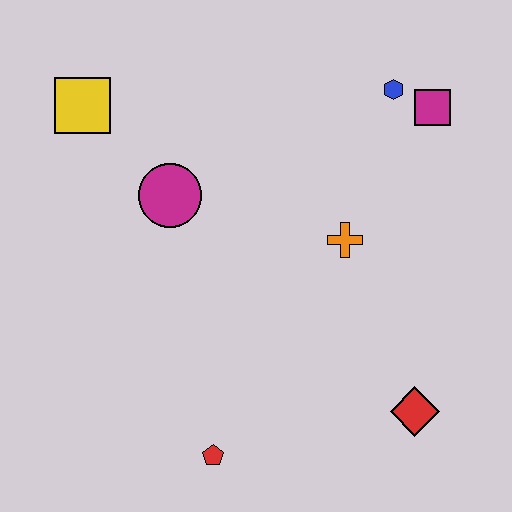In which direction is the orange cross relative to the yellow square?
The orange cross is to the right of the yellow square.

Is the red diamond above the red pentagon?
Yes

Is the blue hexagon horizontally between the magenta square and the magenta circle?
Yes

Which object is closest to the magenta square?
The blue hexagon is closest to the magenta square.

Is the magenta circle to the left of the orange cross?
Yes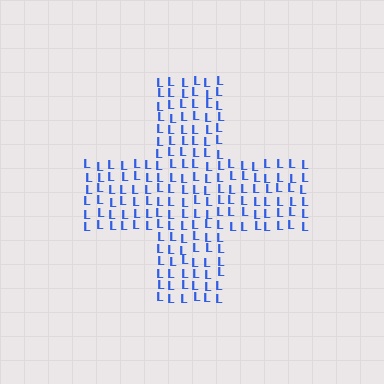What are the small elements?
The small elements are letter L's.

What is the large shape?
The large shape is a cross.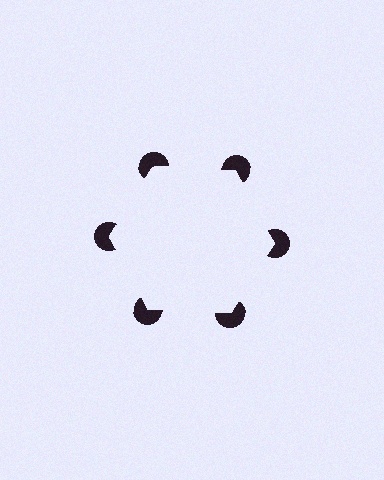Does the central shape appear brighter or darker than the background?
It typically appears slightly brighter than the background, even though no actual brightness change is drawn.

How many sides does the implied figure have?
6 sides.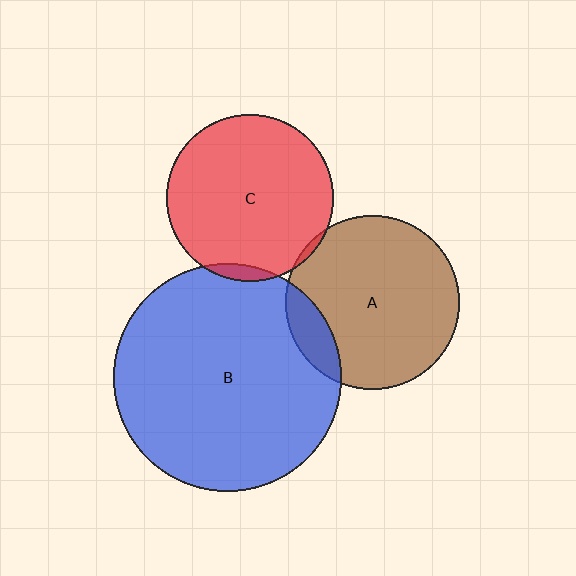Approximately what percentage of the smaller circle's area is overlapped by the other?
Approximately 5%.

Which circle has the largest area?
Circle B (blue).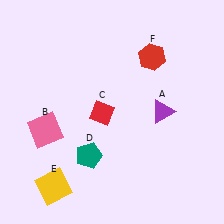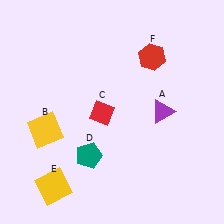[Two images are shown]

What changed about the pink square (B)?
In Image 1, B is pink. In Image 2, it changed to yellow.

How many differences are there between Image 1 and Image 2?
There is 1 difference between the two images.